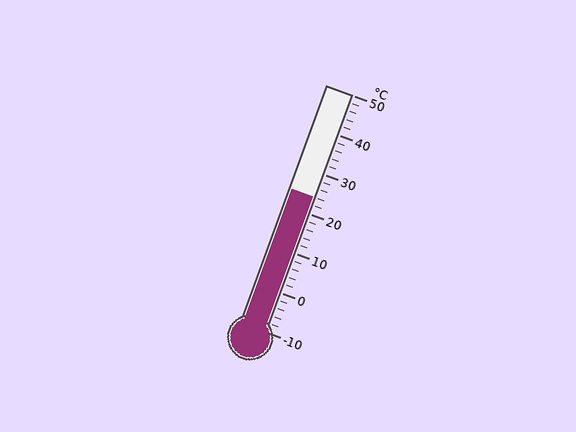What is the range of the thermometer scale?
The thermometer scale ranges from -10°C to 50°C.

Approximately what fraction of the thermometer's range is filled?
The thermometer is filled to approximately 55% of its range.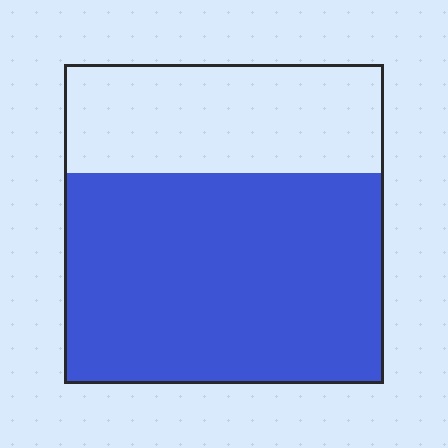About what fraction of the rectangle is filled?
About two thirds (2/3).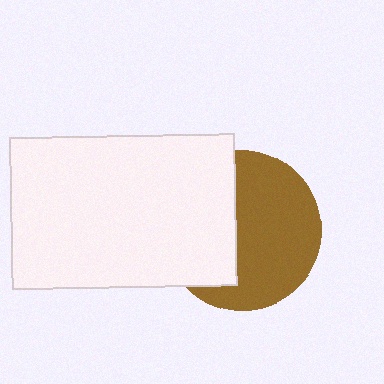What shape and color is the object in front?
The object in front is a white rectangle.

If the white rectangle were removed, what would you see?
You would see the complete brown circle.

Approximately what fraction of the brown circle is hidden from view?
Roughly 41% of the brown circle is hidden behind the white rectangle.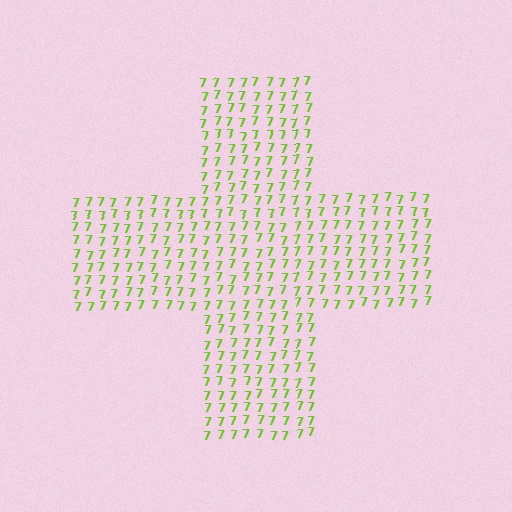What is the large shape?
The large shape is a cross.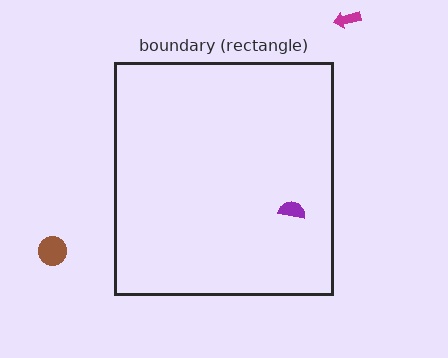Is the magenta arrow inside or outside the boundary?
Outside.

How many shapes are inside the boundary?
1 inside, 2 outside.